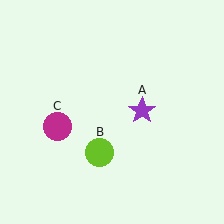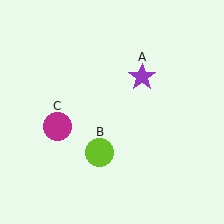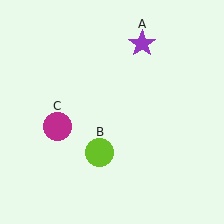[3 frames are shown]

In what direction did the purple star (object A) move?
The purple star (object A) moved up.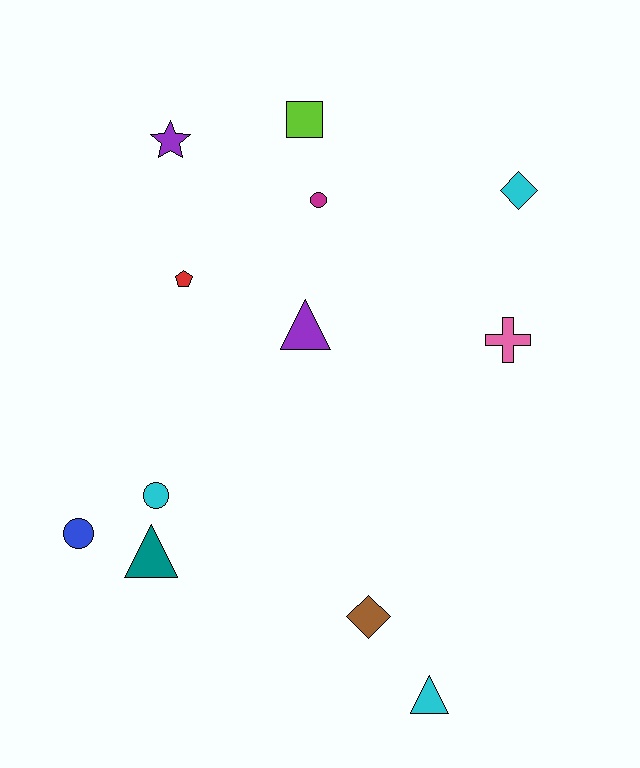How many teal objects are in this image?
There is 1 teal object.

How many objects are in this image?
There are 12 objects.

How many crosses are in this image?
There is 1 cross.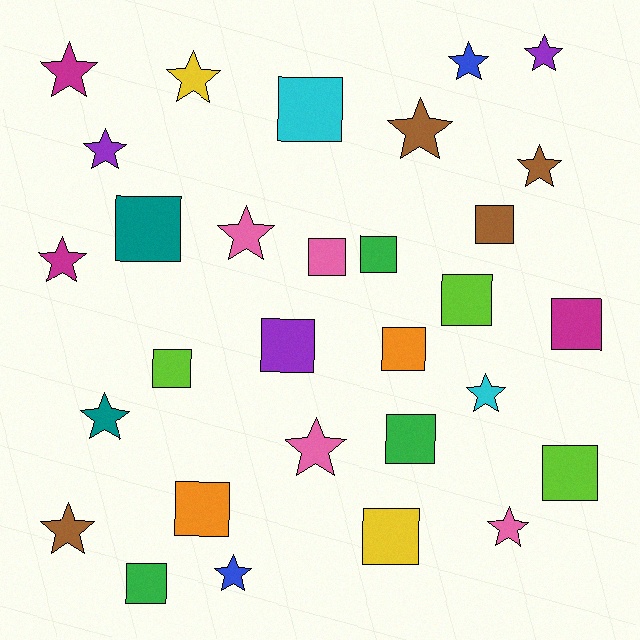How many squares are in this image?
There are 15 squares.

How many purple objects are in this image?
There are 3 purple objects.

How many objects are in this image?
There are 30 objects.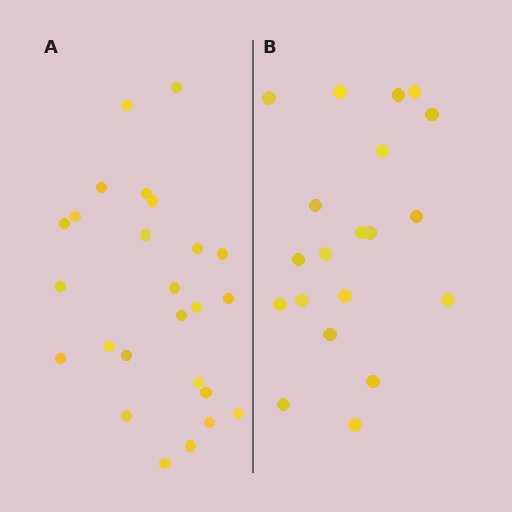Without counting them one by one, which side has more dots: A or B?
Region A (the left region) has more dots.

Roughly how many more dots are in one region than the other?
Region A has about 5 more dots than region B.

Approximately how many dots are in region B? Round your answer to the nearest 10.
About 20 dots.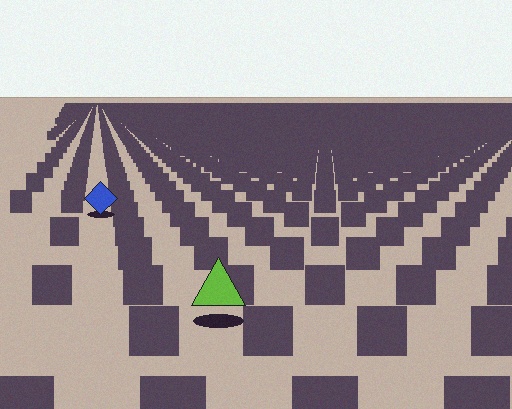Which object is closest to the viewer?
The lime triangle is closest. The texture marks near it are larger and more spread out.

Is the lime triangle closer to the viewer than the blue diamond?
Yes. The lime triangle is closer — you can tell from the texture gradient: the ground texture is coarser near it.